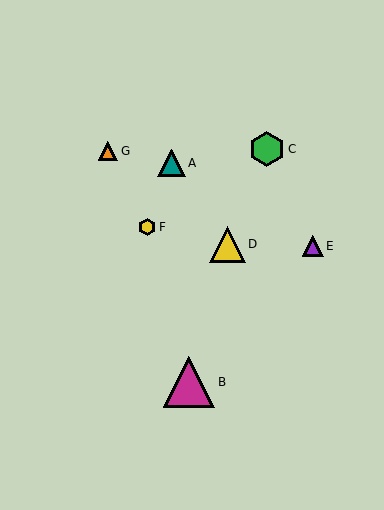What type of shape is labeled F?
Shape F is a yellow hexagon.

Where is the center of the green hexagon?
The center of the green hexagon is at (267, 149).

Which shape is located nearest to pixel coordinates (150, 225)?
The yellow hexagon (labeled F) at (147, 227) is nearest to that location.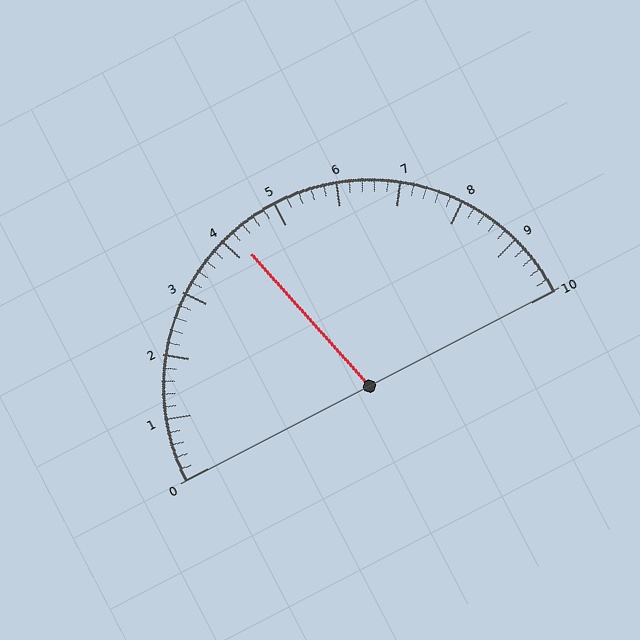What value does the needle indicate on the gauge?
The needle indicates approximately 4.2.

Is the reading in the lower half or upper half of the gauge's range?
The reading is in the lower half of the range (0 to 10).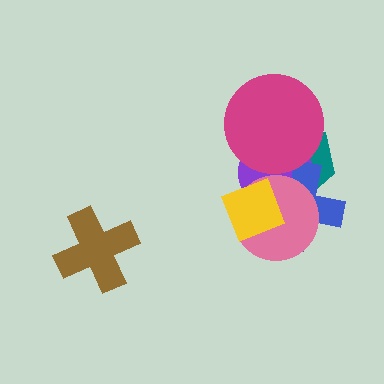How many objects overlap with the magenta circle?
2 objects overlap with the magenta circle.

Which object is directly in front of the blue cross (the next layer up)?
The pink circle is directly in front of the blue cross.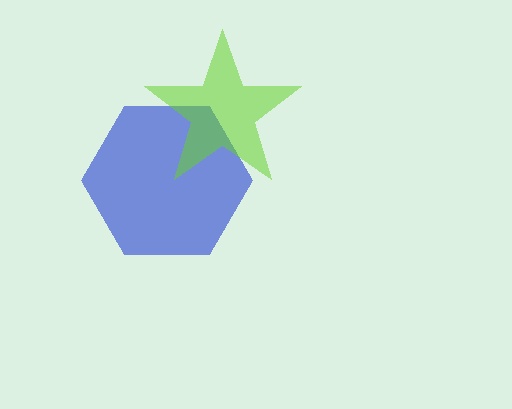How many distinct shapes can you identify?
There are 2 distinct shapes: a blue hexagon, a lime star.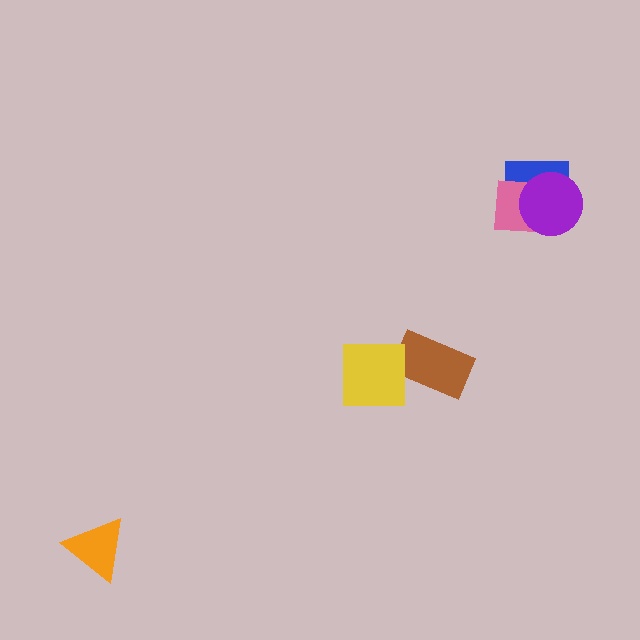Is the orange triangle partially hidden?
No, no other shape covers it.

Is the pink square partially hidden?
Yes, it is partially covered by another shape.